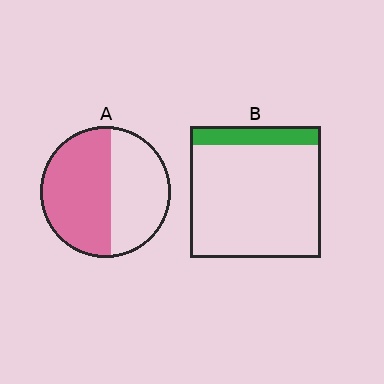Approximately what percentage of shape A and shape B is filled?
A is approximately 55% and B is approximately 15%.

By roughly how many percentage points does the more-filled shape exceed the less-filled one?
By roughly 40 percentage points (A over B).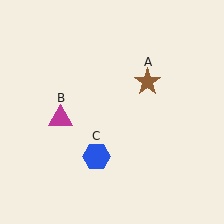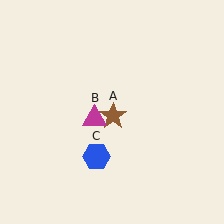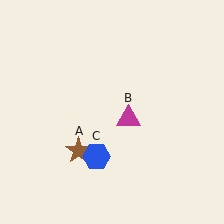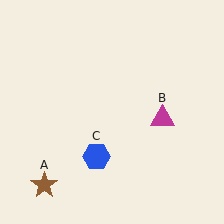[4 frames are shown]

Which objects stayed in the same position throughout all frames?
Blue hexagon (object C) remained stationary.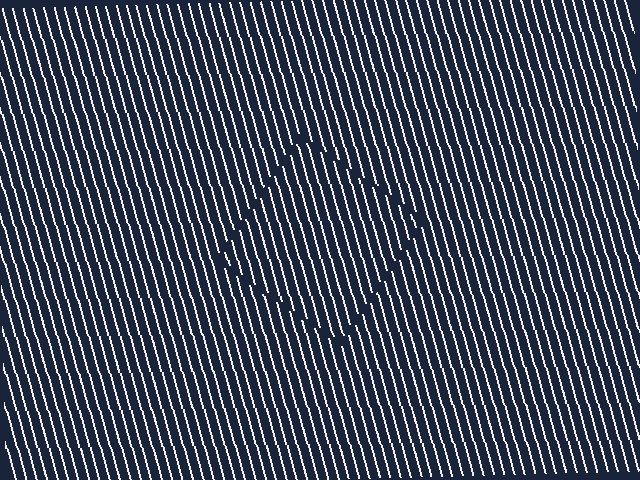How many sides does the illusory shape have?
4 sides — the line-ends trace a square.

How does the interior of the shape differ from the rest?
The interior of the shape contains the same grating, shifted by half a period — the contour is defined by the phase discontinuity where line-ends from the inner and outer gratings abut.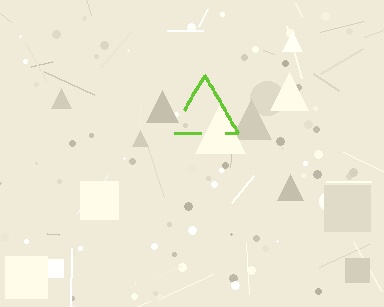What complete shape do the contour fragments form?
The contour fragments form a triangle.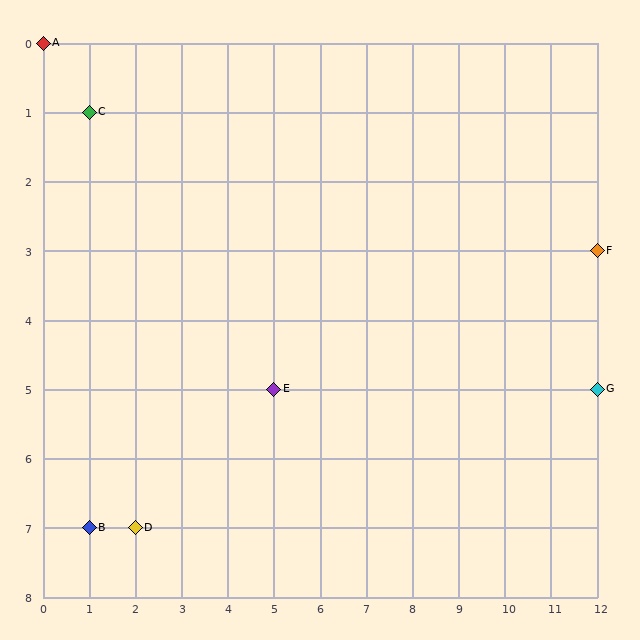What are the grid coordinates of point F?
Point F is at grid coordinates (12, 3).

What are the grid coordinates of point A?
Point A is at grid coordinates (0, 0).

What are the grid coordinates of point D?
Point D is at grid coordinates (2, 7).